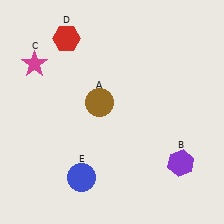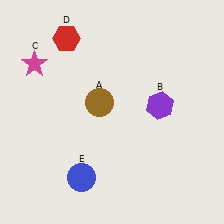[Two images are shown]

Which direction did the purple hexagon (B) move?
The purple hexagon (B) moved up.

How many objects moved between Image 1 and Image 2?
1 object moved between the two images.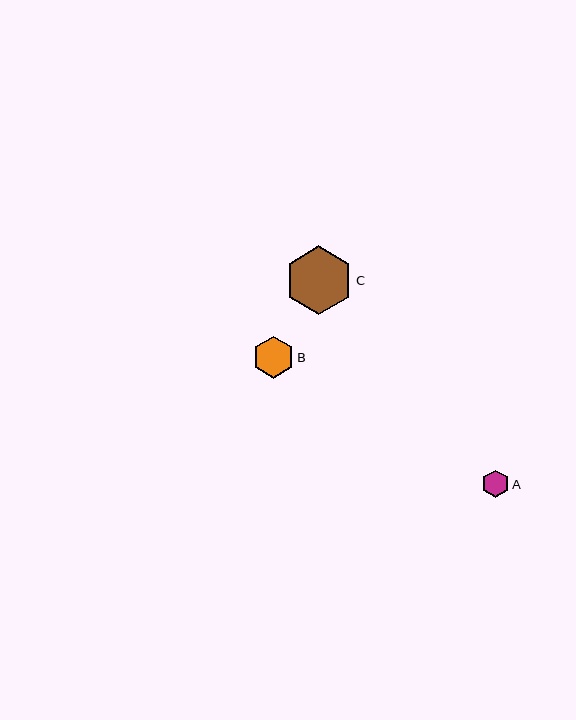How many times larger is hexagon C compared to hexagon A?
Hexagon C is approximately 2.5 times the size of hexagon A.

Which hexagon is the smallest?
Hexagon A is the smallest with a size of approximately 27 pixels.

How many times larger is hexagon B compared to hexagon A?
Hexagon B is approximately 1.5 times the size of hexagon A.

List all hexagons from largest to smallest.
From largest to smallest: C, B, A.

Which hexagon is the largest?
Hexagon C is the largest with a size of approximately 68 pixels.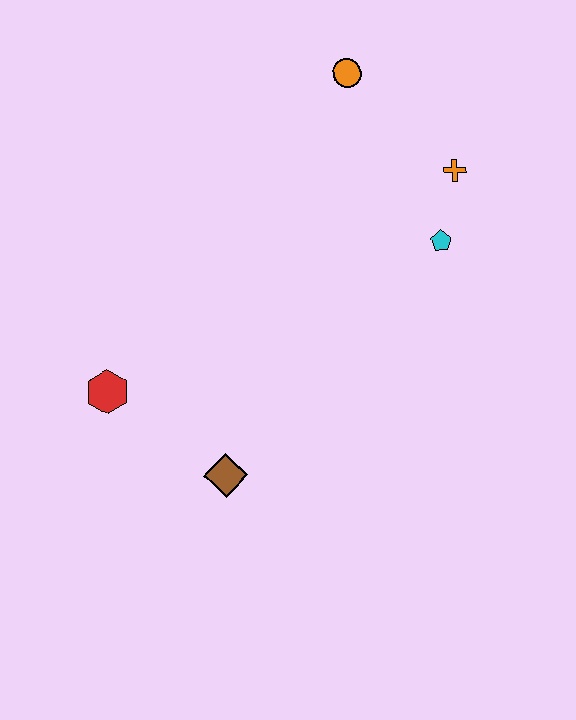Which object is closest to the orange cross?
The cyan pentagon is closest to the orange cross.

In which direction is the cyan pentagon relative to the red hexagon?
The cyan pentagon is to the right of the red hexagon.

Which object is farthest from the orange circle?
The brown diamond is farthest from the orange circle.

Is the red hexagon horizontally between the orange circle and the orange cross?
No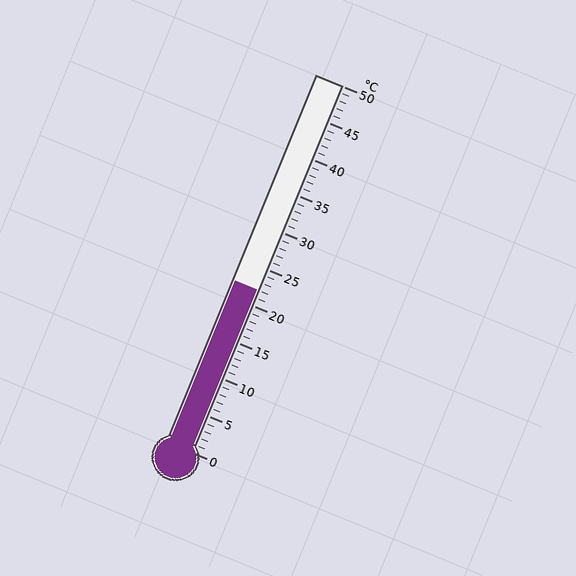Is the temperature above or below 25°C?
The temperature is below 25°C.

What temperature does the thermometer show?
The thermometer shows approximately 22°C.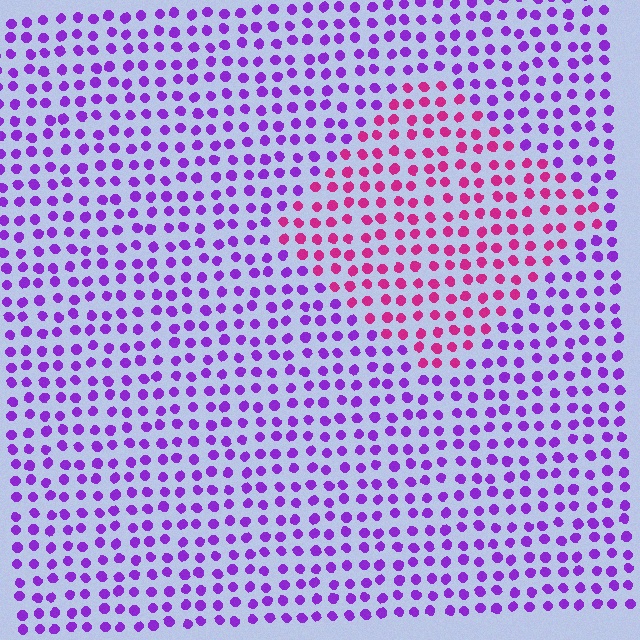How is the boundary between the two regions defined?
The boundary is defined purely by a slight shift in hue (about 48 degrees). Spacing, size, and orientation are identical on both sides.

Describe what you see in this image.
The image is filled with small purple elements in a uniform arrangement. A diamond-shaped region is visible where the elements are tinted to a slightly different hue, forming a subtle color boundary.